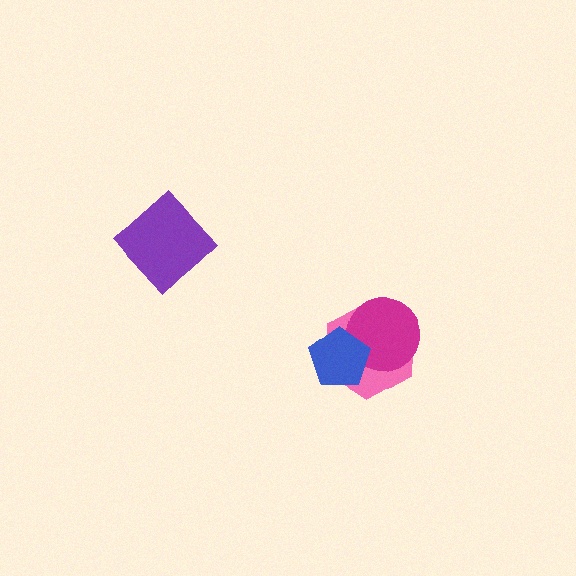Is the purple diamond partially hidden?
No, no other shape covers it.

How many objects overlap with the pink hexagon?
2 objects overlap with the pink hexagon.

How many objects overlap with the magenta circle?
2 objects overlap with the magenta circle.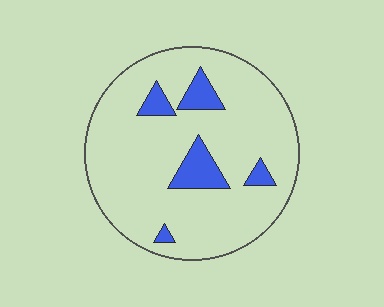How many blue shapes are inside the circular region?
5.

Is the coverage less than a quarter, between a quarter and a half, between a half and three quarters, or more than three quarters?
Less than a quarter.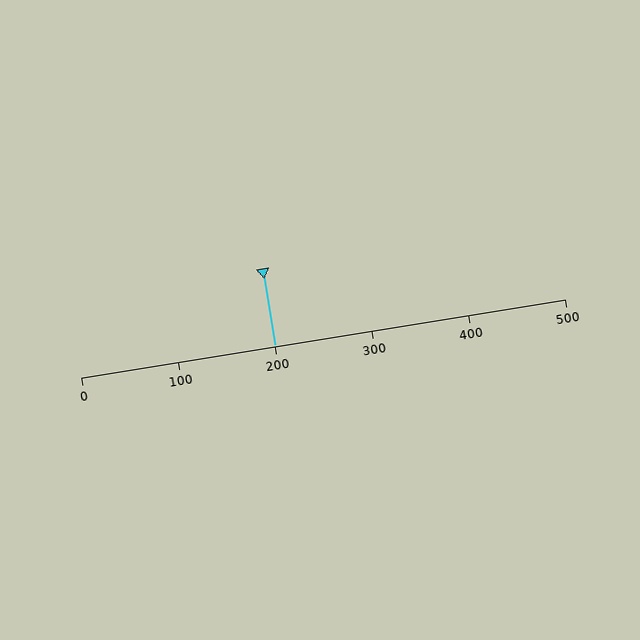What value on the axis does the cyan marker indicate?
The marker indicates approximately 200.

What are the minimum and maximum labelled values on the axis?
The axis runs from 0 to 500.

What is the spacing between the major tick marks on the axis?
The major ticks are spaced 100 apart.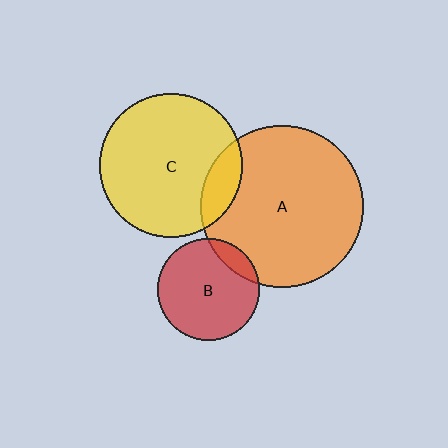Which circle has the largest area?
Circle A (orange).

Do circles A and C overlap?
Yes.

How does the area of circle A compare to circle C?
Approximately 1.3 times.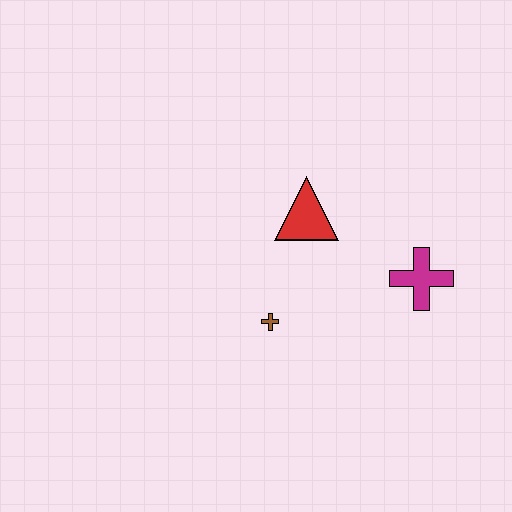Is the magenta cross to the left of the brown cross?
No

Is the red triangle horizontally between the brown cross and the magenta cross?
Yes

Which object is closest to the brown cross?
The red triangle is closest to the brown cross.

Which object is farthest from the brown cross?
The magenta cross is farthest from the brown cross.